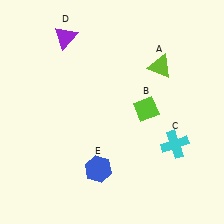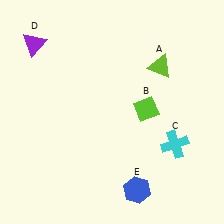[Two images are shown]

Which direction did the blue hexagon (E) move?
The blue hexagon (E) moved right.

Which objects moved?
The objects that moved are: the purple triangle (D), the blue hexagon (E).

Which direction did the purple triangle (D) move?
The purple triangle (D) moved left.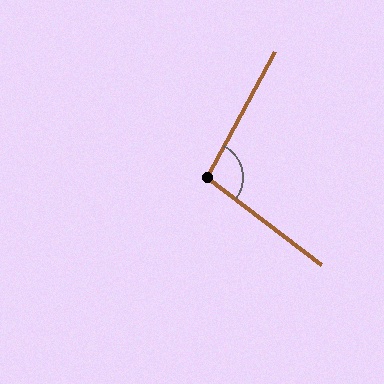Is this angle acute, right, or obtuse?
It is obtuse.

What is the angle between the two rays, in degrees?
Approximately 99 degrees.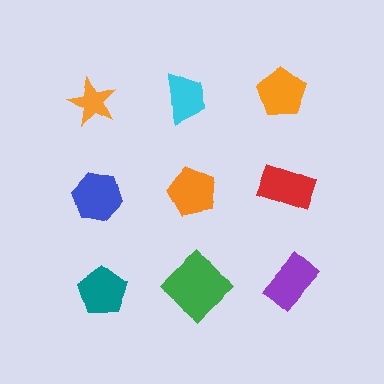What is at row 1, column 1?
An orange star.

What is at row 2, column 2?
An orange pentagon.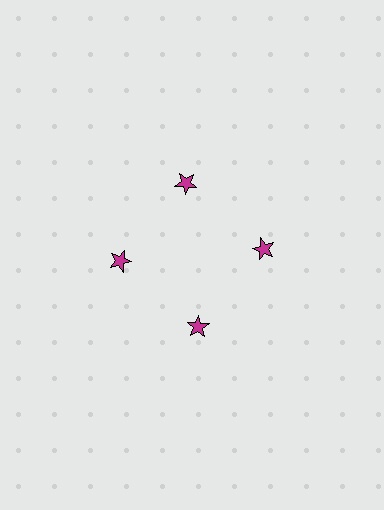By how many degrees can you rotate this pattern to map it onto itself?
The pattern maps onto itself every 90 degrees of rotation.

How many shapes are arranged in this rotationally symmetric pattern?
There are 4 shapes, arranged in 4 groups of 1.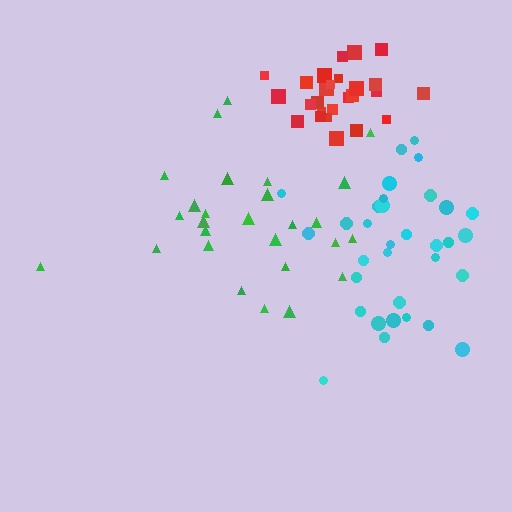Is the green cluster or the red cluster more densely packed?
Red.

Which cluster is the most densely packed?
Red.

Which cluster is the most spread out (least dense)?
Green.